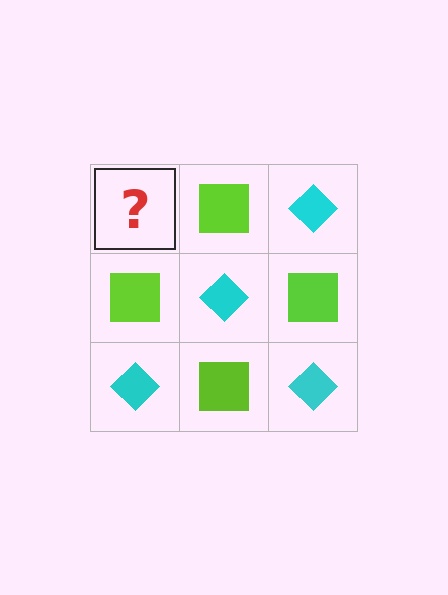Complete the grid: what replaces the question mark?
The question mark should be replaced with a cyan diamond.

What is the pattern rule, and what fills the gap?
The rule is that it alternates cyan diamond and lime square in a checkerboard pattern. The gap should be filled with a cyan diamond.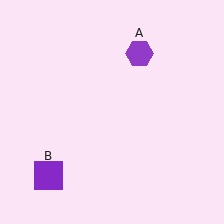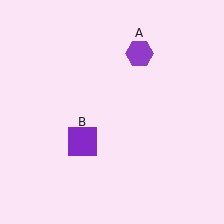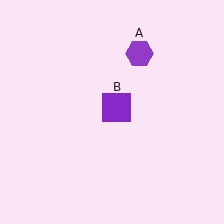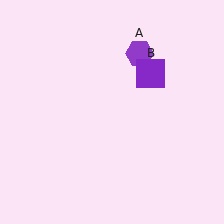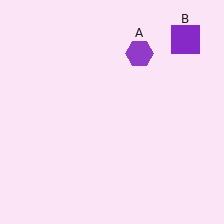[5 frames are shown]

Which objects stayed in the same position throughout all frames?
Purple hexagon (object A) remained stationary.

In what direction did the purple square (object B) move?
The purple square (object B) moved up and to the right.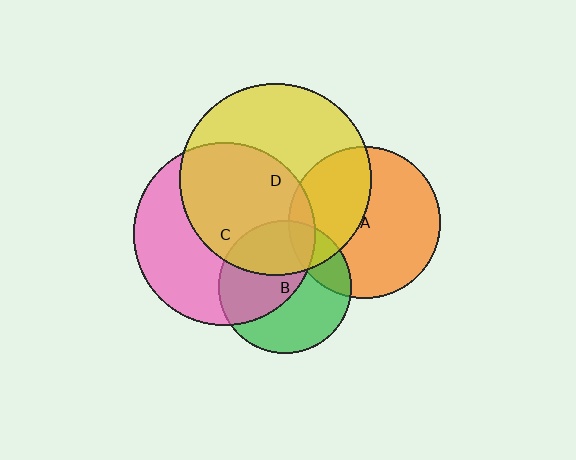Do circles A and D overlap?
Yes.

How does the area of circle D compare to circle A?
Approximately 1.6 times.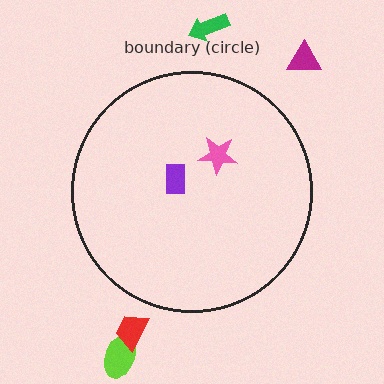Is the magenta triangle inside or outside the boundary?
Outside.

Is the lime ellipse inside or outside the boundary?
Outside.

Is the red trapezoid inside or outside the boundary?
Outside.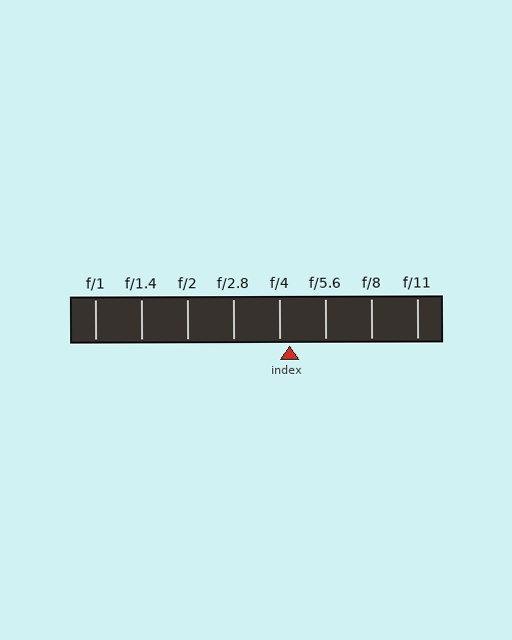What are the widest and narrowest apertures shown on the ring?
The widest aperture shown is f/1 and the narrowest is f/11.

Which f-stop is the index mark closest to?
The index mark is closest to f/4.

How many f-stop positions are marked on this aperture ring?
There are 8 f-stop positions marked.